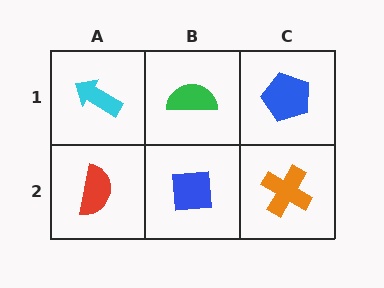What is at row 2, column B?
A blue square.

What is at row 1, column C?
A blue pentagon.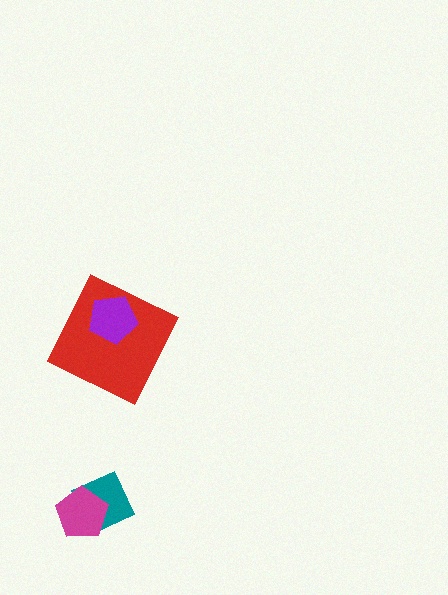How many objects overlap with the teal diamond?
1 object overlaps with the teal diamond.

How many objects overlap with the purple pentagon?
1 object overlaps with the purple pentagon.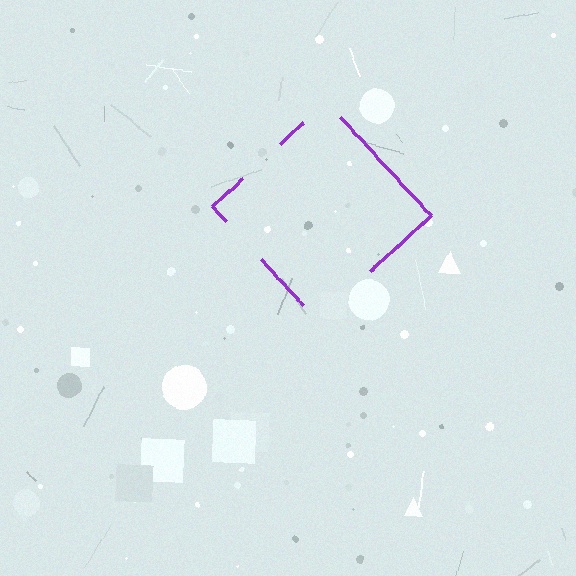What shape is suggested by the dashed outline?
The dashed outline suggests a diamond.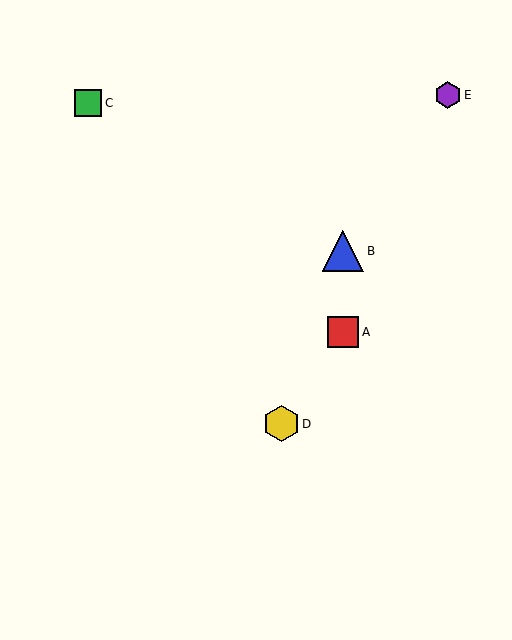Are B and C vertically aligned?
No, B is at x≈343 and C is at x≈88.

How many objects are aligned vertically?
2 objects (A, B) are aligned vertically.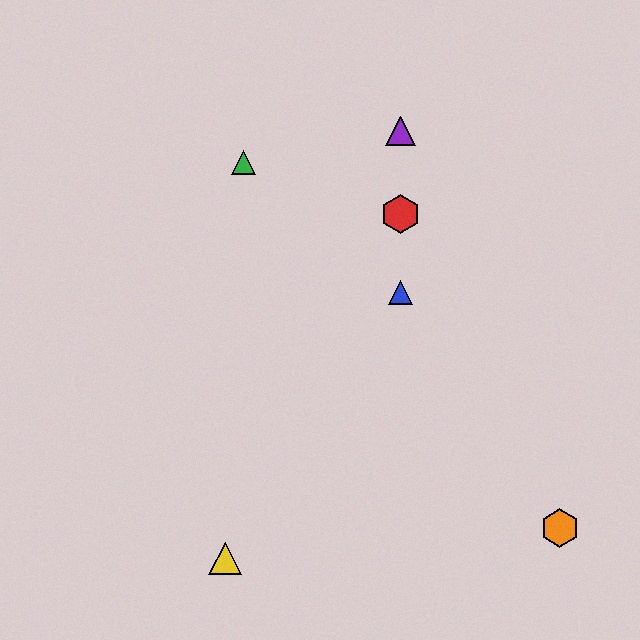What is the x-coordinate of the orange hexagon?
The orange hexagon is at x≈560.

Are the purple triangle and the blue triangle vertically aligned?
Yes, both are at x≈401.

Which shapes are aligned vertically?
The red hexagon, the blue triangle, the purple triangle are aligned vertically.